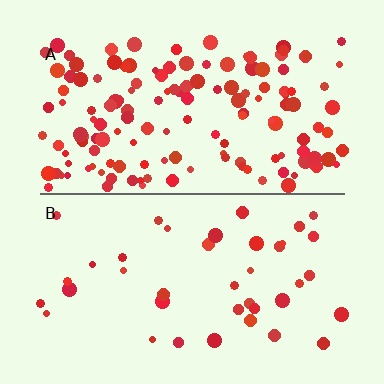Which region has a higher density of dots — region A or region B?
A (the top).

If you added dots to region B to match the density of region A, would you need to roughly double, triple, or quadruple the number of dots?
Approximately quadruple.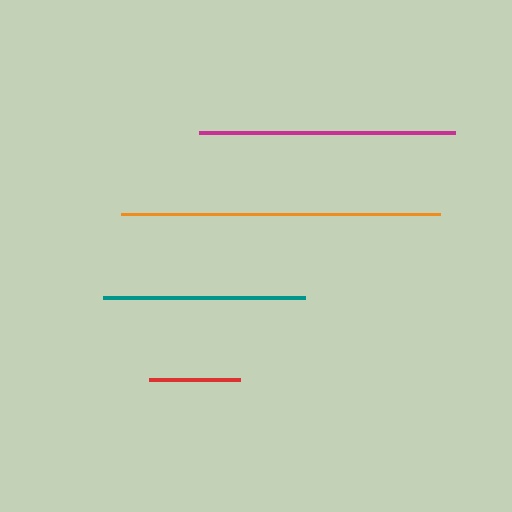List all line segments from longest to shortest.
From longest to shortest: orange, magenta, teal, red.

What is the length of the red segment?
The red segment is approximately 90 pixels long.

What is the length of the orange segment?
The orange segment is approximately 318 pixels long.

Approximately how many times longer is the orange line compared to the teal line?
The orange line is approximately 1.6 times the length of the teal line.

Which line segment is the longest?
The orange line is the longest at approximately 318 pixels.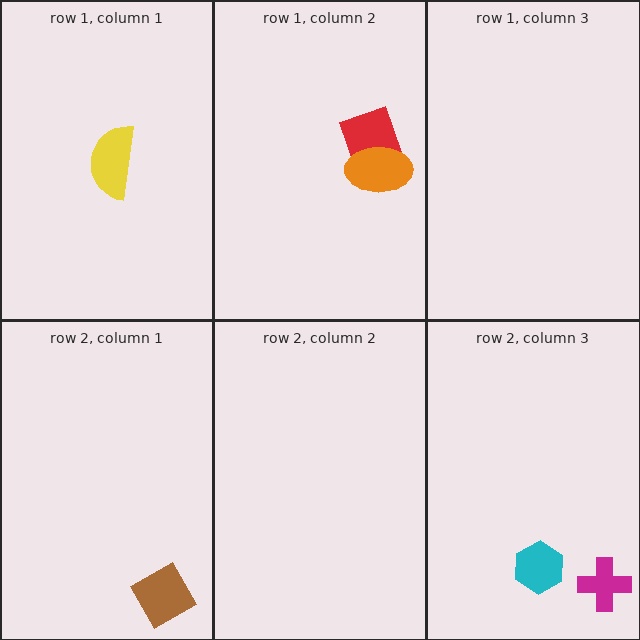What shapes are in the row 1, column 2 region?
The red square, the orange ellipse.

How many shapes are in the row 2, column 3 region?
2.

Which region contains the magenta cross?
The row 2, column 3 region.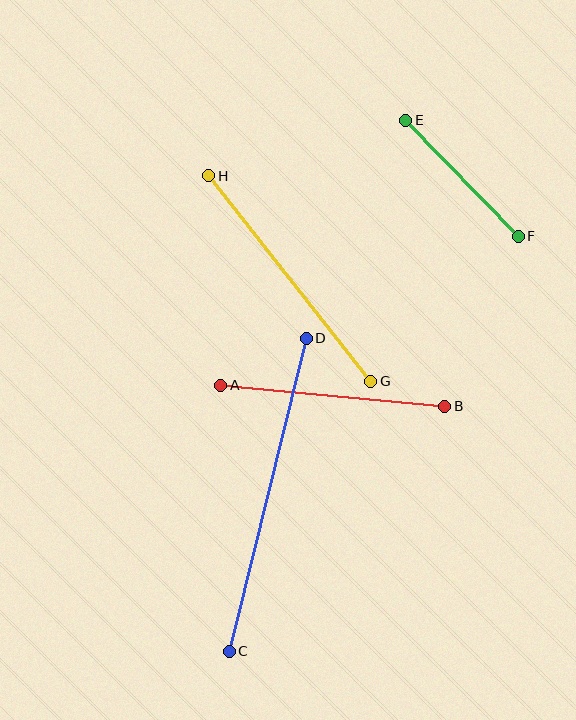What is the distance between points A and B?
The distance is approximately 225 pixels.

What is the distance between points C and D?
The distance is approximately 322 pixels.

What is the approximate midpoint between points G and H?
The midpoint is at approximately (290, 279) pixels.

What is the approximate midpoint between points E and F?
The midpoint is at approximately (462, 178) pixels.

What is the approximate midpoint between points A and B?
The midpoint is at approximately (333, 396) pixels.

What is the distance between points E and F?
The distance is approximately 162 pixels.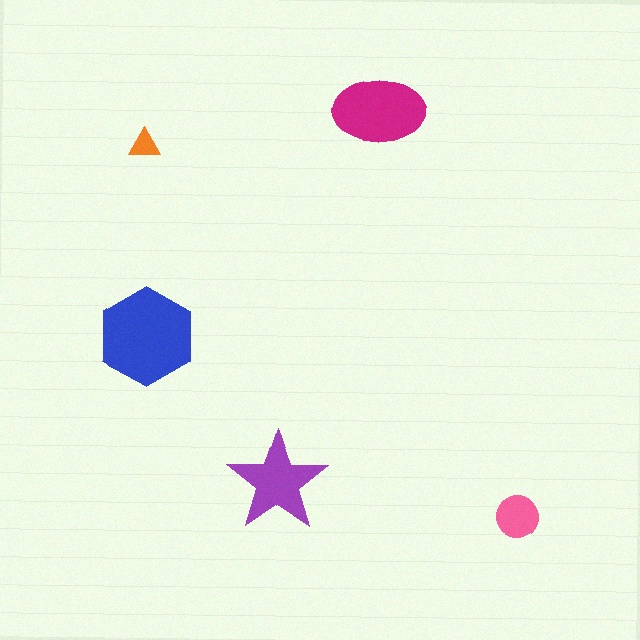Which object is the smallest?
The orange triangle.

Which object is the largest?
The blue hexagon.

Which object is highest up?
The magenta ellipse is topmost.